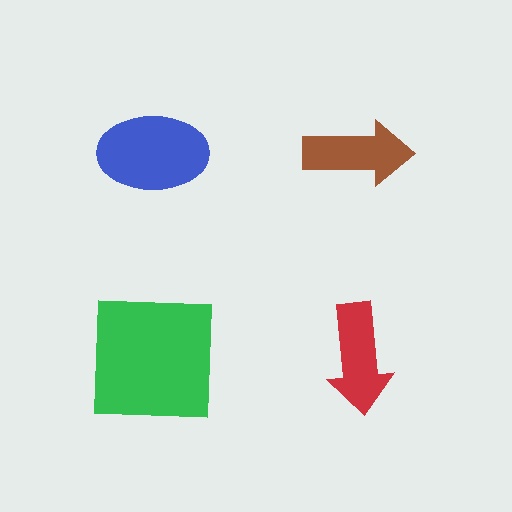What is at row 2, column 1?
A green square.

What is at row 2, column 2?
A red arrow.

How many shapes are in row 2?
2 shapes.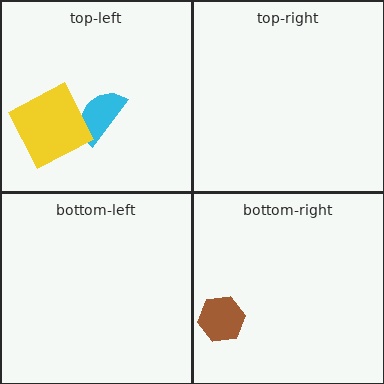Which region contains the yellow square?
The top-left region.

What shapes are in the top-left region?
The cyan semicircle, the yellow square.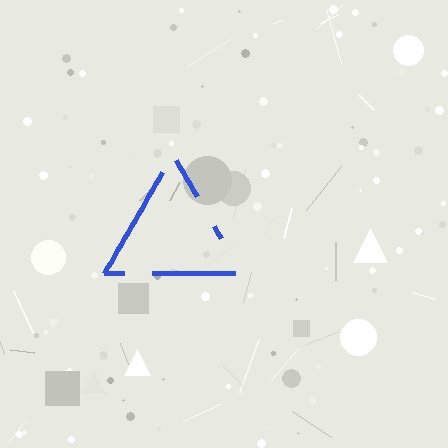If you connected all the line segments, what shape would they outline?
They would outline a triangle.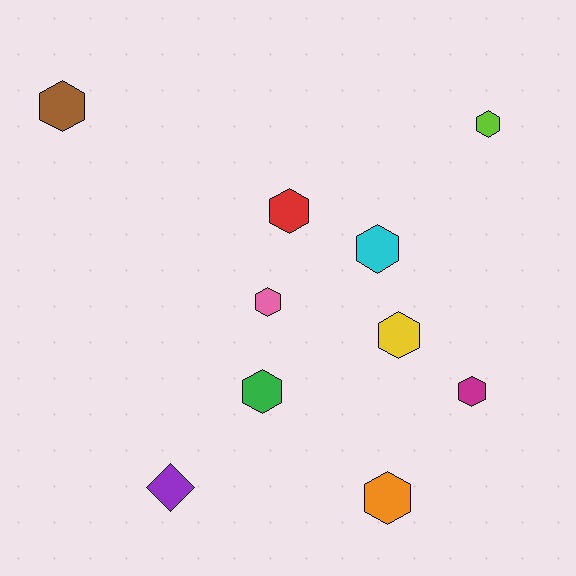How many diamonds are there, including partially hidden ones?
There is 1 diamond.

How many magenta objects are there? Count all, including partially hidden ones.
There is 1 magenta object.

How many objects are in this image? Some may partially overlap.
There are 10 objects.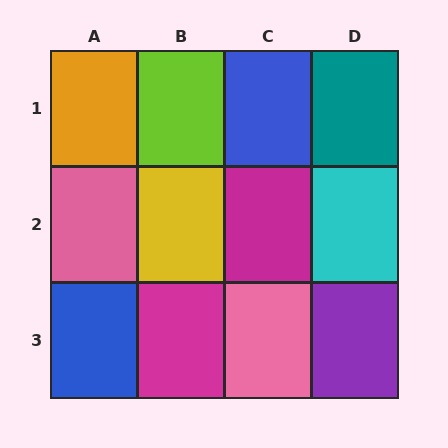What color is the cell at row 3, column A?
Blue.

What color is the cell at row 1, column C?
Blue.